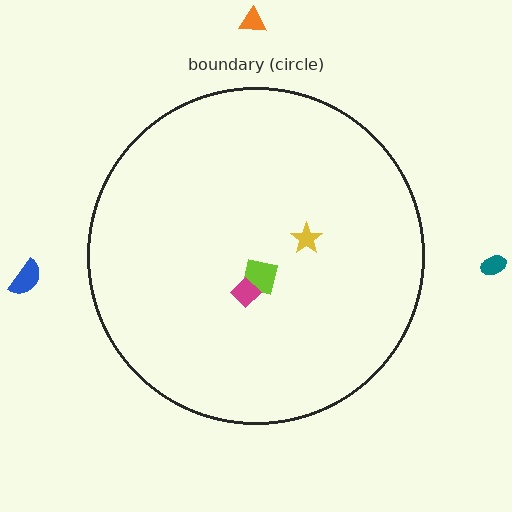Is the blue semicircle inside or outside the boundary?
Outside.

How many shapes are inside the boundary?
3 inside, 3 outside.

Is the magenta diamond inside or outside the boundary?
Inside.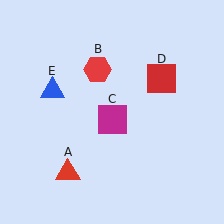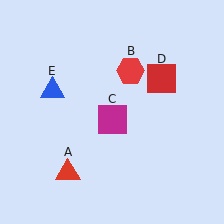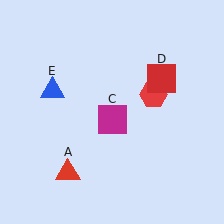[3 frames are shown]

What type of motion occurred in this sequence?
The red hexagon (object B) rotated clockwise around the center of the scene.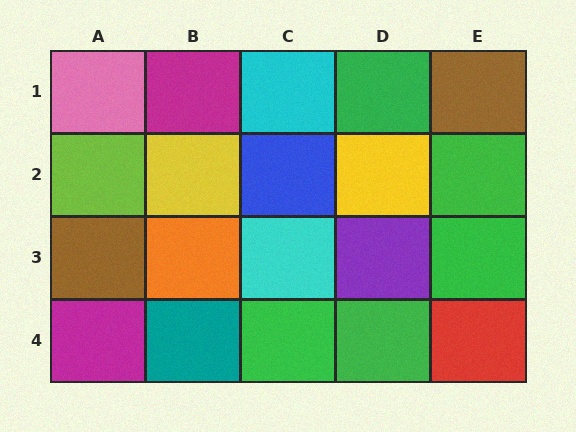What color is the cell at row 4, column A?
Magenta.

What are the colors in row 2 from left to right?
Lime, yellow, blue, yellow, green.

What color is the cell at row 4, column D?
Green.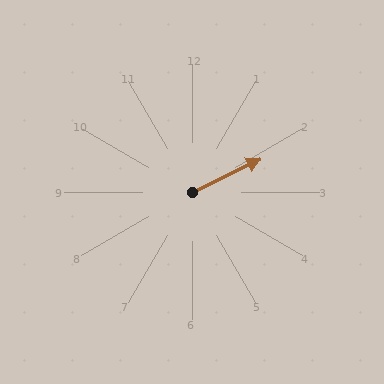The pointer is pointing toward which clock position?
Roughly 2 o'clock.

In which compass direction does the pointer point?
Northeast.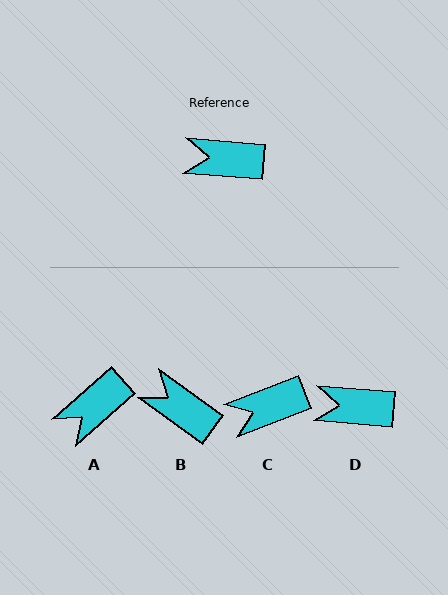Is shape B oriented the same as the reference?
No, it is off by about 31 degrees.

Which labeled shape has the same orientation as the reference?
D.